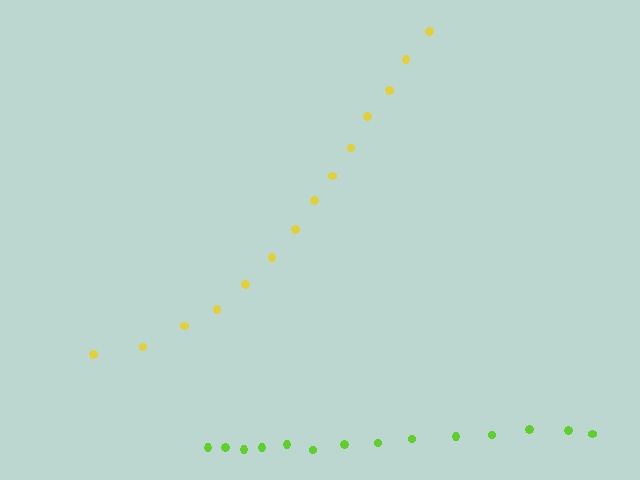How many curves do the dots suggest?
There are 2 distinct paths.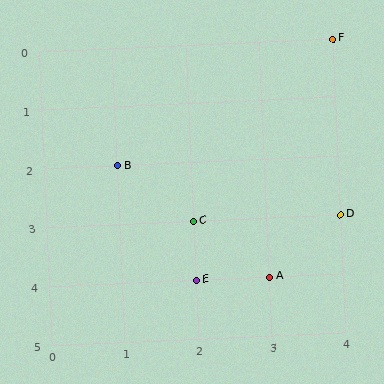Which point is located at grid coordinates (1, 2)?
Point B is at (1, 2).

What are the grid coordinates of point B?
Point B is at grid coordinates (1, 2).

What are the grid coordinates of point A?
Point A is at grid coordinates (3, 4).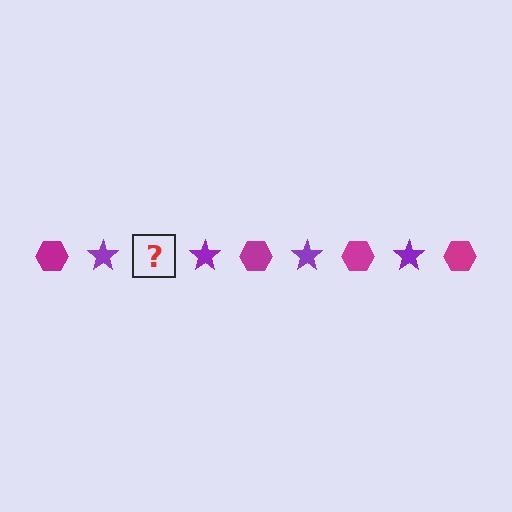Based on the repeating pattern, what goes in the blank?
The blank should be a magenta hexagon.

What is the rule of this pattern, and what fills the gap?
The rule is that the pattern alternates between magenta hexagon and purple star. The gap should be filled with a magenta hexagon.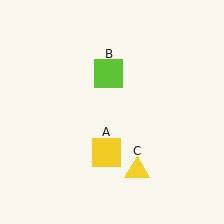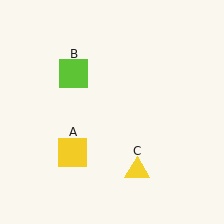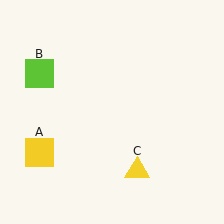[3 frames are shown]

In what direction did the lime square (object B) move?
The lime square (object B) moved left.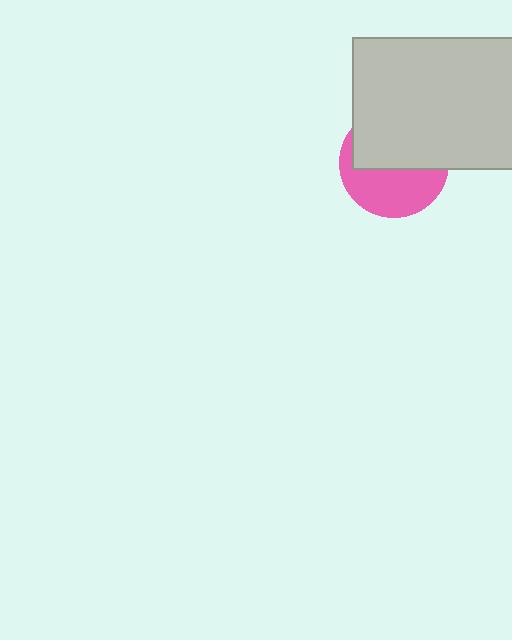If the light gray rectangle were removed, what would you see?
You would see the complete pink circle.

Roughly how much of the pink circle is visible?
About half of it is visible (roughly 46%).